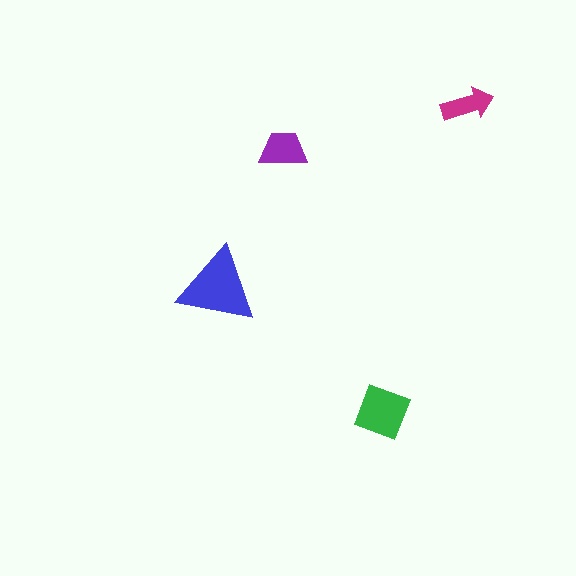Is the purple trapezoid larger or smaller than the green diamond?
Smaller.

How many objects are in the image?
There are 4 objects in the image.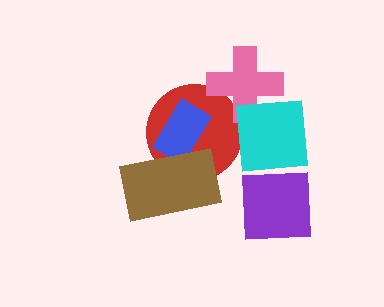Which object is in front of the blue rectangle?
The brown rectangle is in front of the blue rectangle.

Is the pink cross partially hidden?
Yes, it is partially covered by another shape.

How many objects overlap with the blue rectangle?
2 objects overlap with the blue rectangle.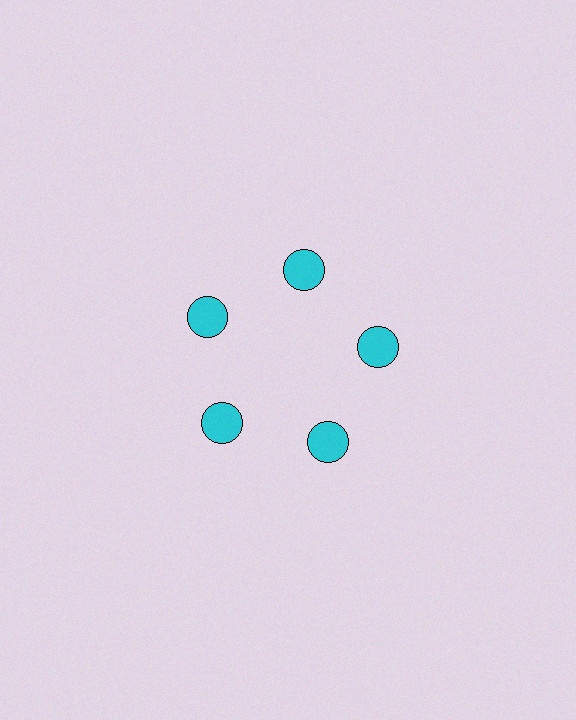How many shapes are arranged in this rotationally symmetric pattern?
There are 5 shapes, arranged in 5 groups of 1.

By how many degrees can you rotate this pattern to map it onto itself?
The pattern maps onto itself every 72 degrees of rotation.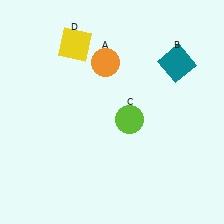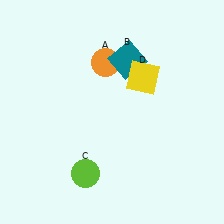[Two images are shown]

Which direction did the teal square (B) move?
The teal square (B) moved left.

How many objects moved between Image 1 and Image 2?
3 objects moved between the two images.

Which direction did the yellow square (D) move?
The yellow square (D) moved right.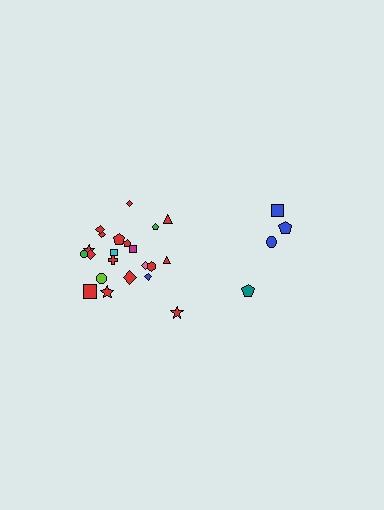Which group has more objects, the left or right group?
The left group.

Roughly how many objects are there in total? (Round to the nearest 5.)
Roughly 25 objects in total.